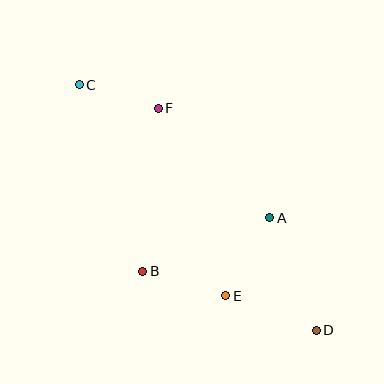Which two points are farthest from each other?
Points C and D are farthest from each other.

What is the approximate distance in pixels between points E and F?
The distance between E and F is approximately 200 pixels.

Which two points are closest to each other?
Points C and F are closest to each other.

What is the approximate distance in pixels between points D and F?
The distance between D and F is approximately 273 pixels.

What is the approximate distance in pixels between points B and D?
The distance between B and D is approximately 183 pixels.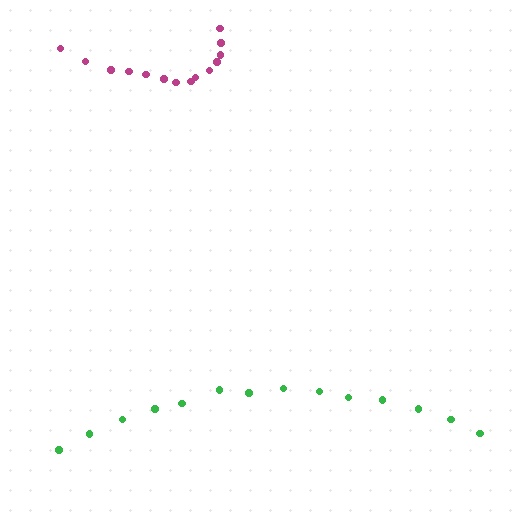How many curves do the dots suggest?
There are 2 distinct paths.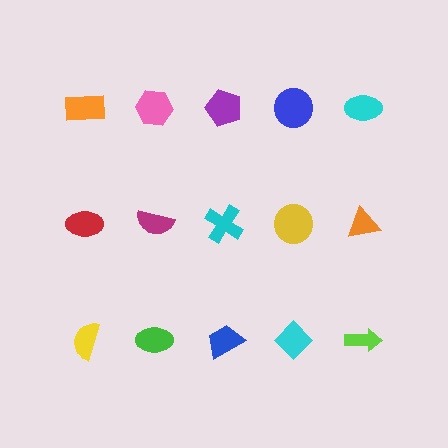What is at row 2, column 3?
A cyan cross.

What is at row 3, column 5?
A lime arrow.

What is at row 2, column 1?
A red ellipse.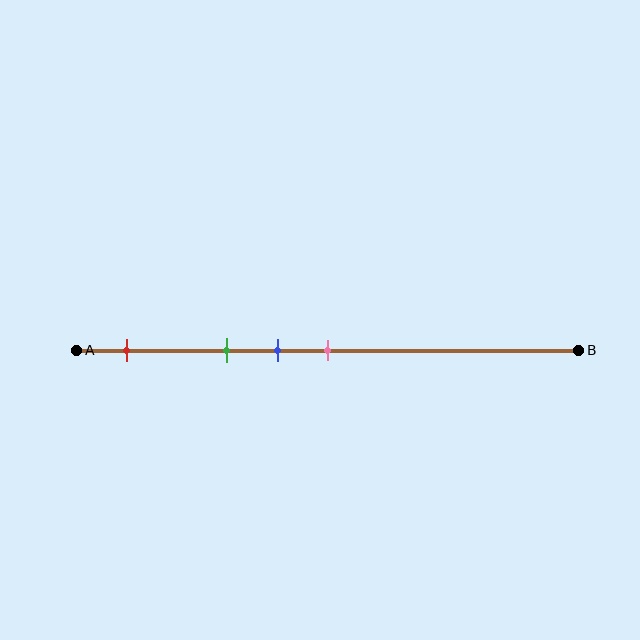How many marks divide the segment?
There are 4 marks dividing the segment.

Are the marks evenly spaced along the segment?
No, the marks are not evenly spaced.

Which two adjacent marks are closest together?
The blue and pink marks are the closest adjacent pair.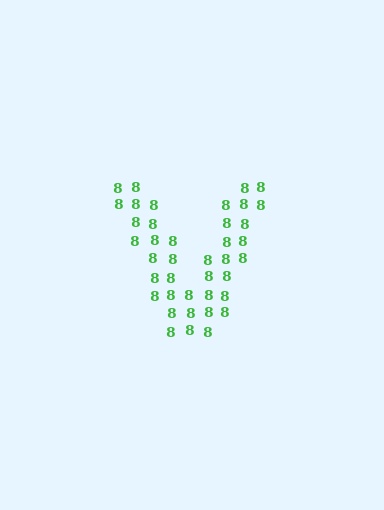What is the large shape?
The large shape is the letter V.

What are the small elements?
The small elements are digit 8's.